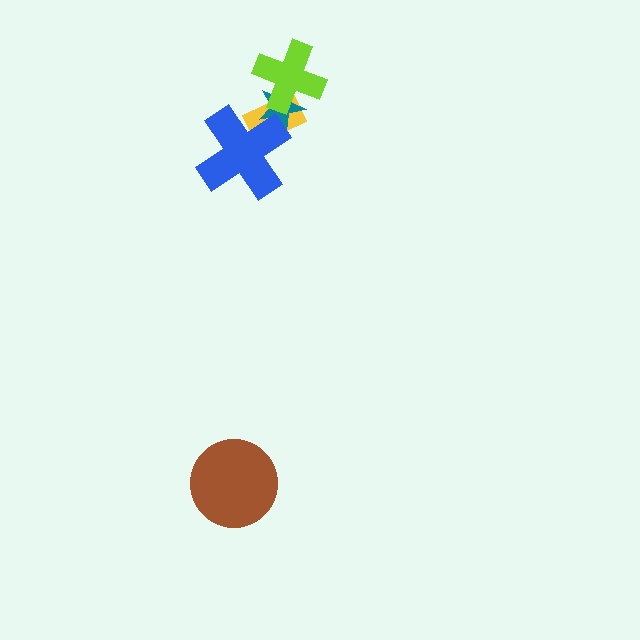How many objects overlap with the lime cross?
2 objects overlap with the lime cross.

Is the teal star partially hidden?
Yes, it is partially covered by another shape.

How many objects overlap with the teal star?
3 objects overlap with the teal star.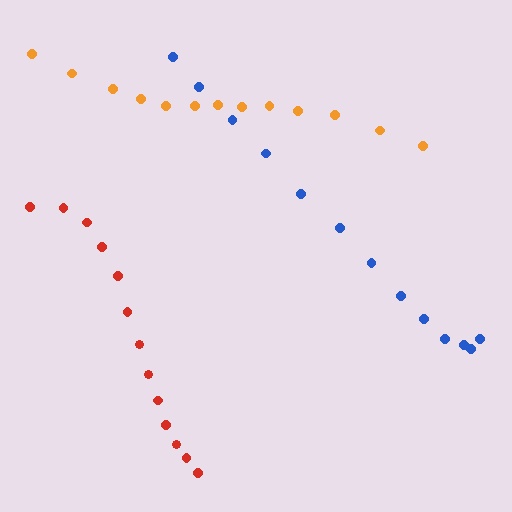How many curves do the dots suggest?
There are 3 distinct paths.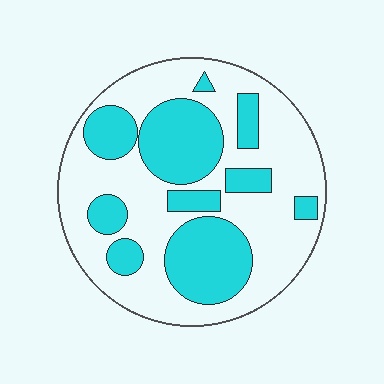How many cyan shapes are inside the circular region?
10.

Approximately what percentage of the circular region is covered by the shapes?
Approximately 35%.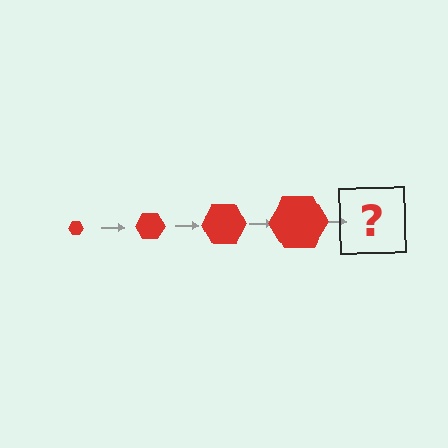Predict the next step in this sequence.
The next step is a red hexagon, larger than the previous one.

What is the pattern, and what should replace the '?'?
The pattern is that the hexagon gets progressively larger each step. The '?' should be a red hexagon, larger than the previous one.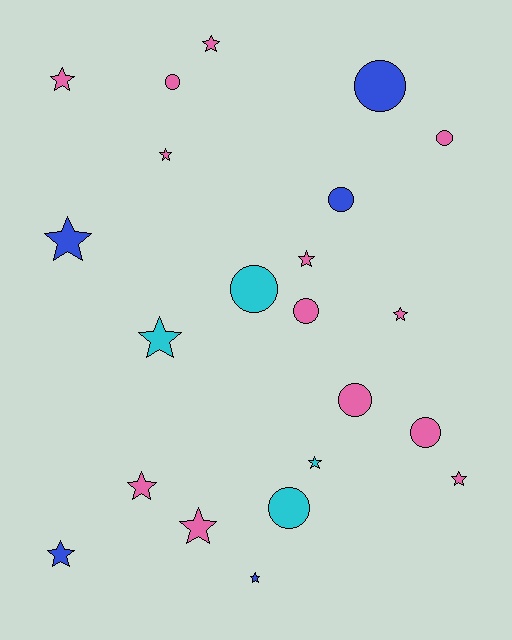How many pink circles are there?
There are 5 pink circles.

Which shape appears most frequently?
Star, with 13 objects.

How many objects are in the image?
There are 22 objects.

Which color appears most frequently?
Pink, with 13 objects.